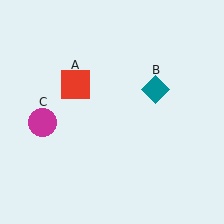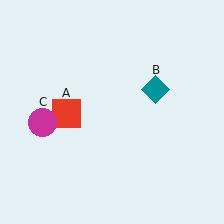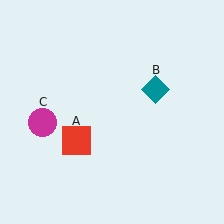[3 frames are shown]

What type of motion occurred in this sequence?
The red square (object A) rotated counterclockwise around the center of the scene.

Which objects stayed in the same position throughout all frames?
Teal diamond (object B) and magenta circle (object C) remained stationary.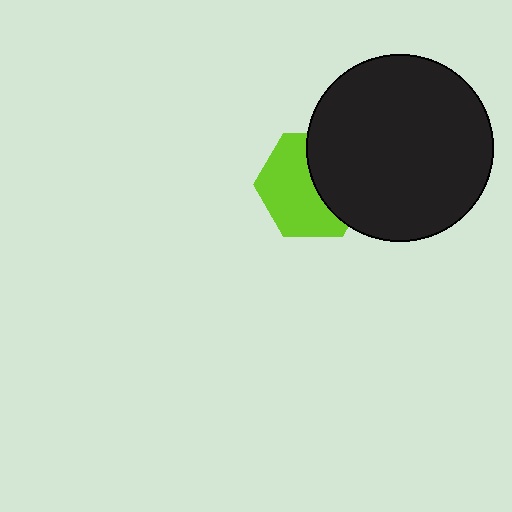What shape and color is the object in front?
The object in front is a black circle.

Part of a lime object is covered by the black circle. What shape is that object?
It is a hexagon.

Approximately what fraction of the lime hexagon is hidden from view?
Roughly 43% of the lime hexagon is hidden behind the black circle.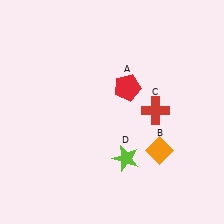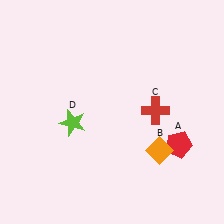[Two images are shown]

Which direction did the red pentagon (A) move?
The red pentagon (A) moved down.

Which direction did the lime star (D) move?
The lime star (D) moved left.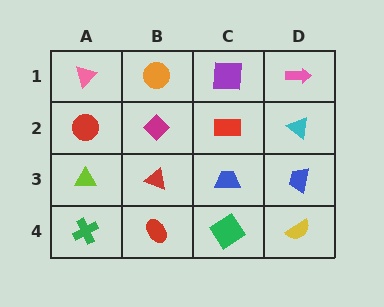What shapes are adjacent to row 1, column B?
A magenta diamond (row 2, column B), a pink triangle (row 1, column A), a purple square (row 1, column C).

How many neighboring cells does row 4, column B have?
3.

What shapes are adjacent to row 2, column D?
A pink arrow (row 1, column D), a blue trapezoid (row 3, column D), a red rectangle (row 2, column C).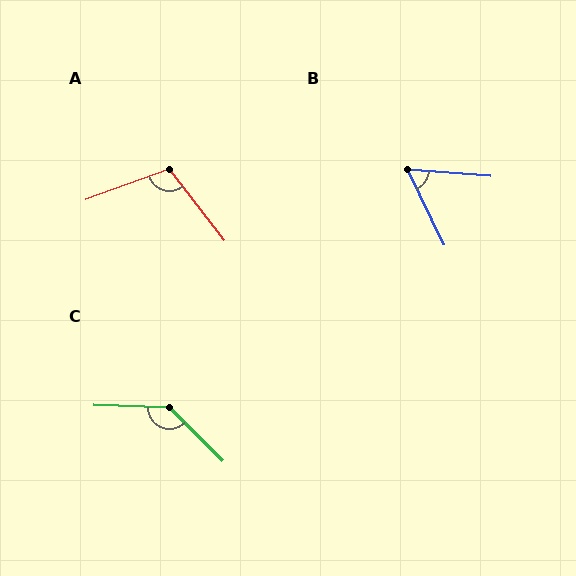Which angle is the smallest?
B, at approximately 60 degrees.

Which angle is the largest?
C, at approximately 136 degrees.